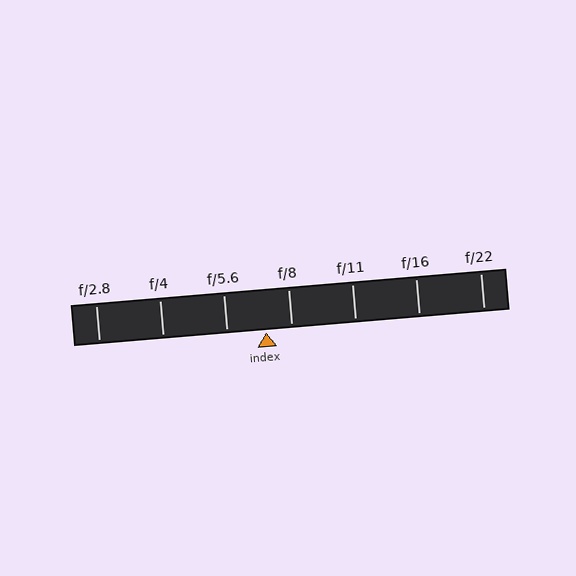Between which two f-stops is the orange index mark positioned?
The index mark is between f/5.6 and f/8.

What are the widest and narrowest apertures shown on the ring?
The widest aperture shown is f/2.8 and the narrowest is f/22.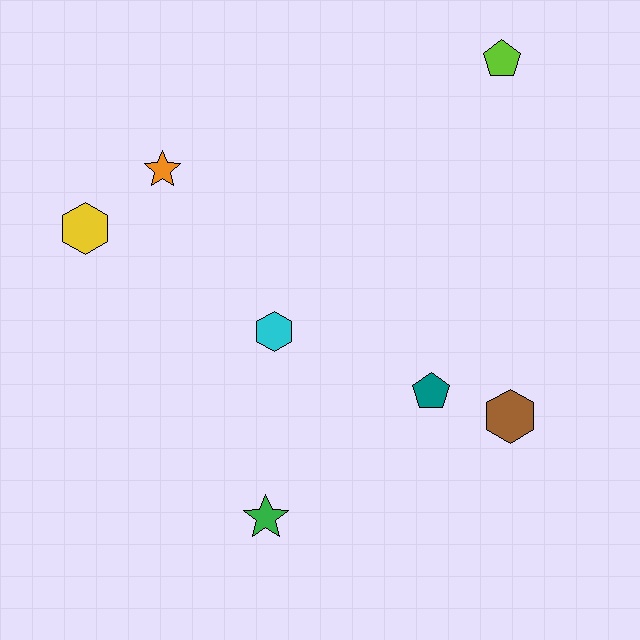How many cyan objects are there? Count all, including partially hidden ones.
There is 1 cyan object.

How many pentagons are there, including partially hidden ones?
There are 2 pentagons.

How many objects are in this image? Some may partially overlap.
There are 7 objects.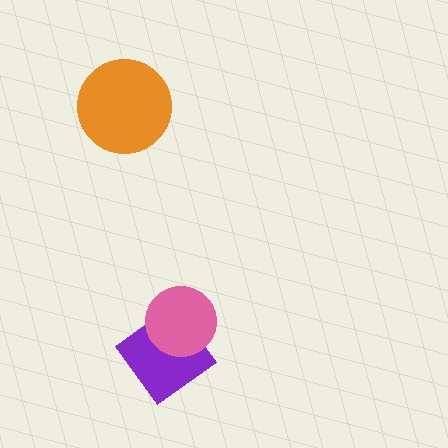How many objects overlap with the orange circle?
0 objects overlap with the orange circle.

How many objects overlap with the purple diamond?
1 object overlaps with the purple diamond.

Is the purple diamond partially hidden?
Yes, it is partially covered by another shape.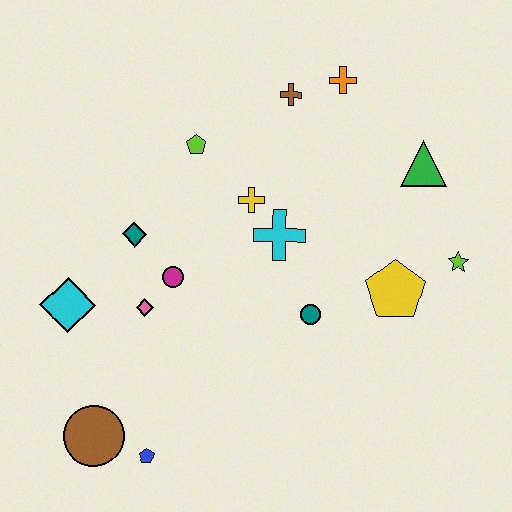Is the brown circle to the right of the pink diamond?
No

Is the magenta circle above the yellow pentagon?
Yes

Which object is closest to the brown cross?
The orange cross is closest to the brown cross.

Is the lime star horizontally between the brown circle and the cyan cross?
No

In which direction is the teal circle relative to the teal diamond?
The teal circle is to the right of the teal diamond.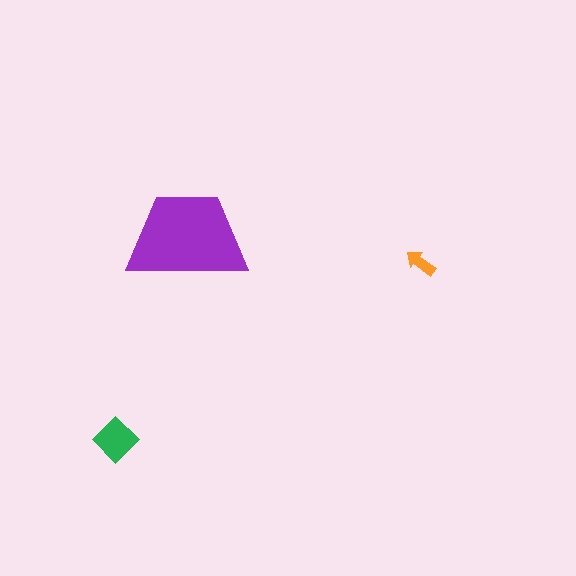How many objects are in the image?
There are 3 objects in the image.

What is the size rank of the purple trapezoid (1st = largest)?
1st.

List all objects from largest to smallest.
The purple trapezoid, the green diamond, the orange arrow.